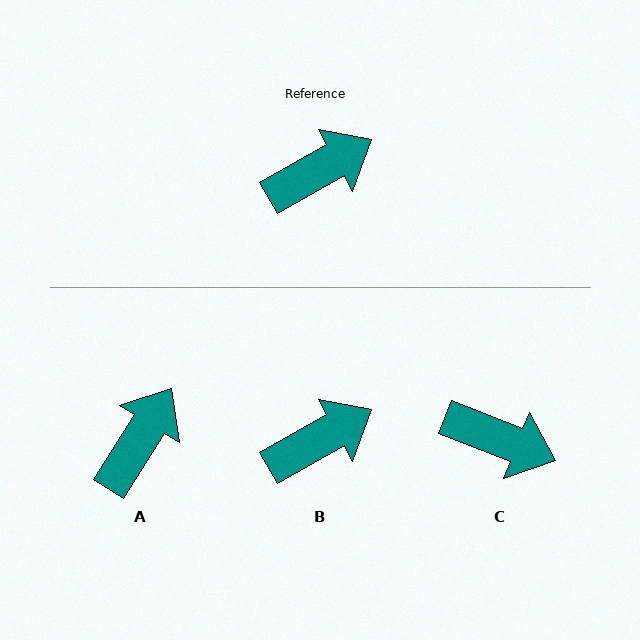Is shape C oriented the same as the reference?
No, it is off by about 51 degrees.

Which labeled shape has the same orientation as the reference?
B.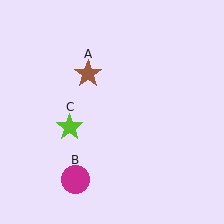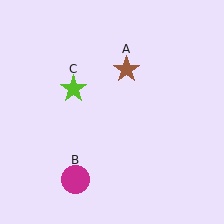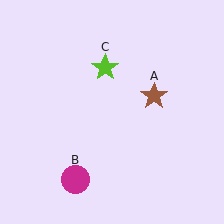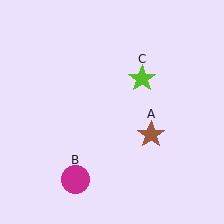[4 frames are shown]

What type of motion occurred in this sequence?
The brown star (object A), lime star (object C) rotated clockwise around the center of the scene.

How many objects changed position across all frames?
2 objects changed position: brown star (object A), lime star (object C).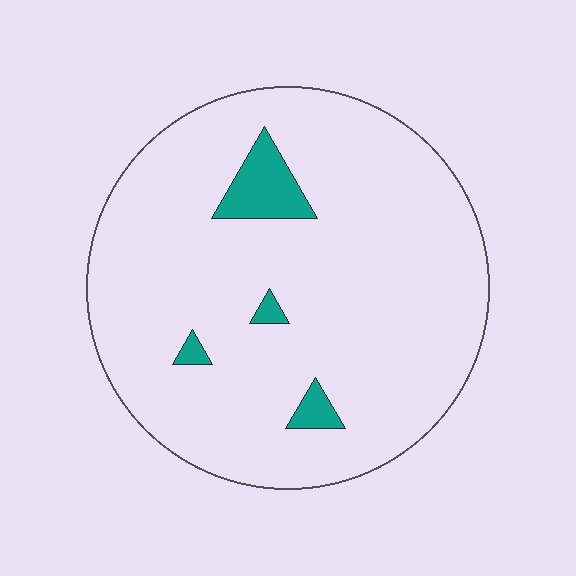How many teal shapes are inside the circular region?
4.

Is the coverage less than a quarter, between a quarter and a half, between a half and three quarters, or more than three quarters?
Less than a quarter.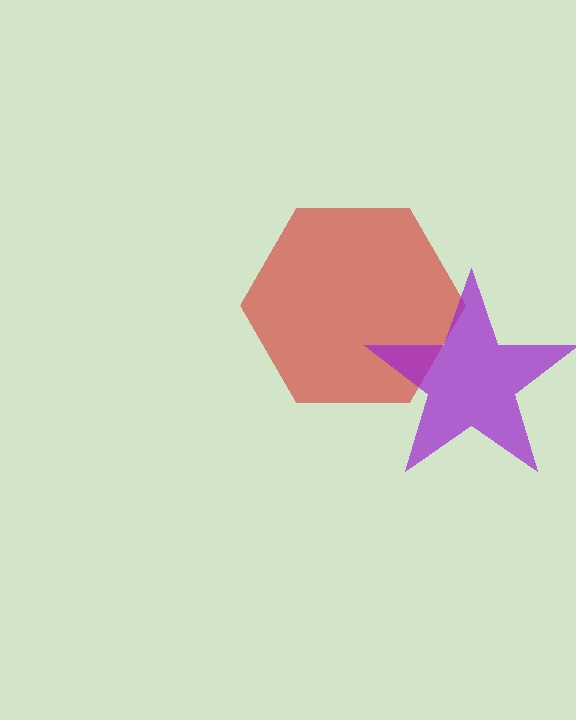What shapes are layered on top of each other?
The layered shapes are: a red hexagon, a purple star.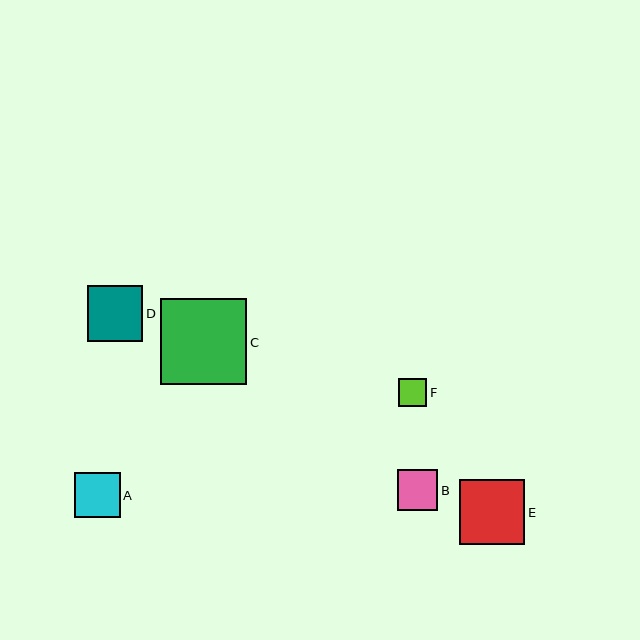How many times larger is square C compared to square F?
Square C is approximately 3.1 times the size of square F.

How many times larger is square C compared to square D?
Square C is approximately 1.6 times the size of square D.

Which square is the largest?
Square C is the largest with a size of approximately 87 pixels.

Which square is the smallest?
Square F is the smallest with a size of approximately 28 pixels.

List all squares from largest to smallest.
From largest to smallest: C, E, D, A, B, F.